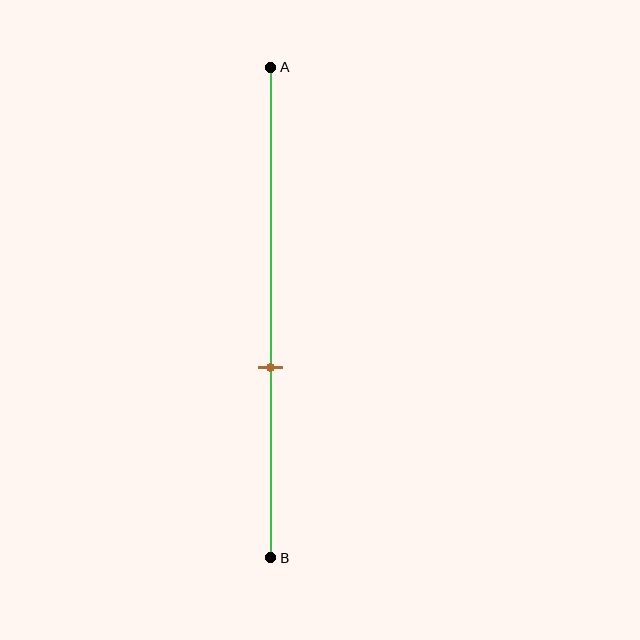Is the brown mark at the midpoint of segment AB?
No, the mark is at about 60% from A, not at the 50% midpoint.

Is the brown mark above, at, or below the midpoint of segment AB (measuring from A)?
The brown mark is below the midpoint of segment AB.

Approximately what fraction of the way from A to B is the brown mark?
The brown mark is approximately 60% of the way from A to B.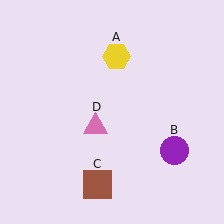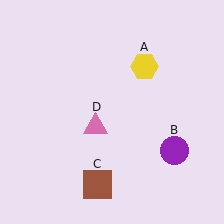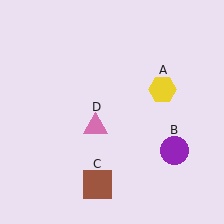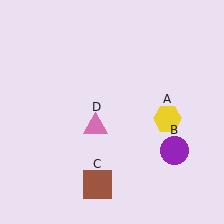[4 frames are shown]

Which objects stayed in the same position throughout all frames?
Purple circle (object B) and brown square (object C) and pink triangle (object D) remained stationary.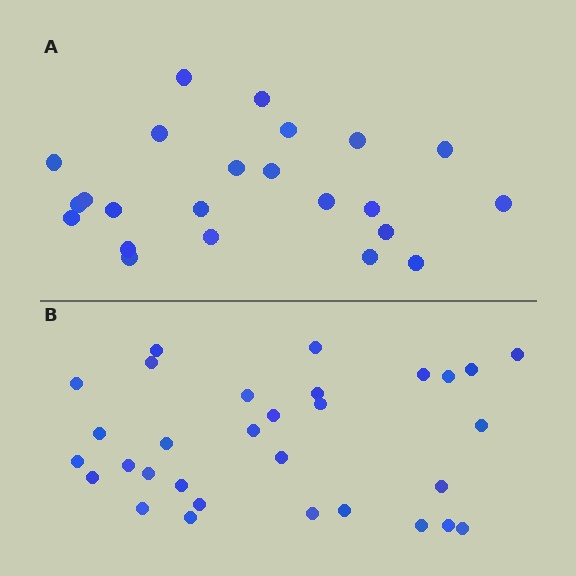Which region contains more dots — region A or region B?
Region B (the bottom region) has more dots.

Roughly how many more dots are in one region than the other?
Region B has roughly 8 or so more dots than region A.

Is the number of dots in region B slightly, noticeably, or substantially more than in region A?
Region B has noticeably more, but not dramatically so. The ratio is roughly 1.3 to 1.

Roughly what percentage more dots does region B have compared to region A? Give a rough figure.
About 35% more.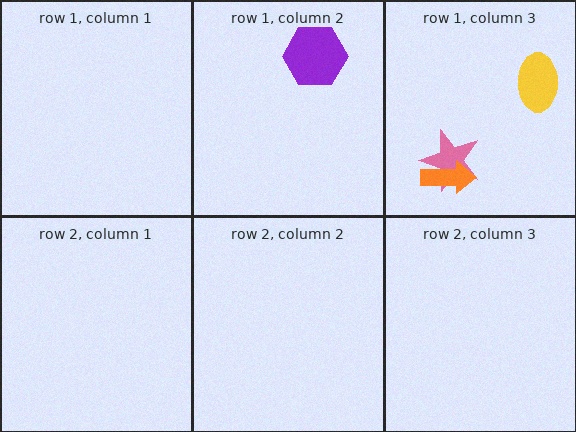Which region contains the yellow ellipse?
The row 1, column 3 region.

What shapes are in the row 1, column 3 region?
The pink star, the yellow ellipse, the orange arrow.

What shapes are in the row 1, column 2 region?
The purple hexagon.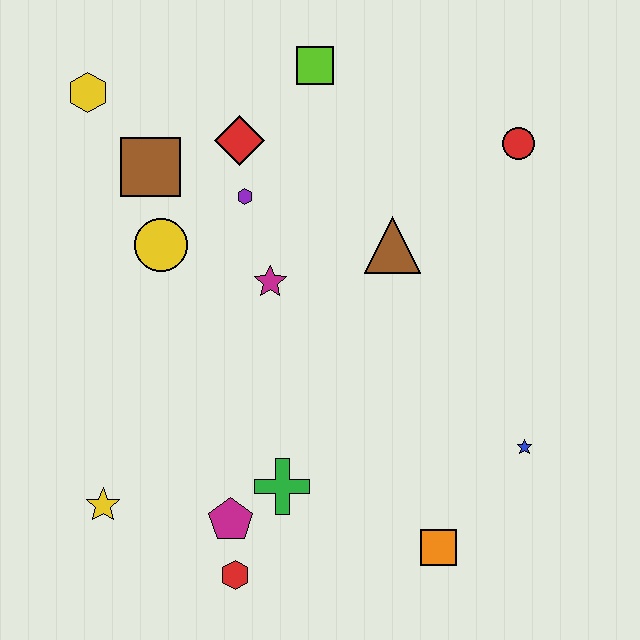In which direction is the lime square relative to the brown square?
The lime square is to the right of the brown square.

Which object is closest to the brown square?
The yellow circle is closest to the brown square.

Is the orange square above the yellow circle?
No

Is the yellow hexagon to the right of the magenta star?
No